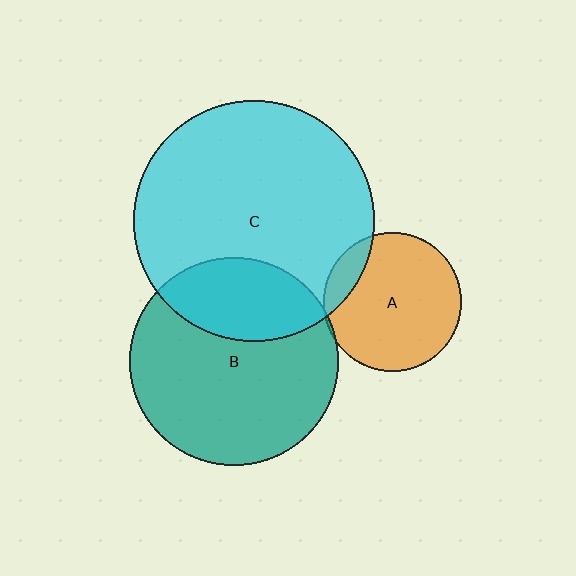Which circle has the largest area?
Circle C (cyan).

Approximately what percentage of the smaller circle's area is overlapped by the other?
Approximately 15%.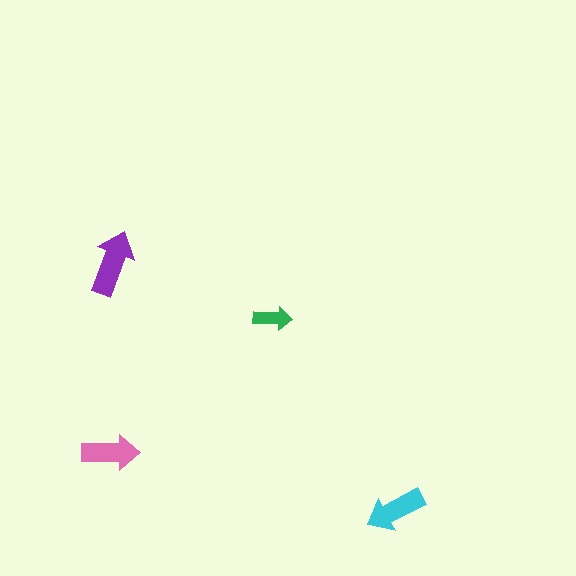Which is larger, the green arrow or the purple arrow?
The purple one.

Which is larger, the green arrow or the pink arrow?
The pink one.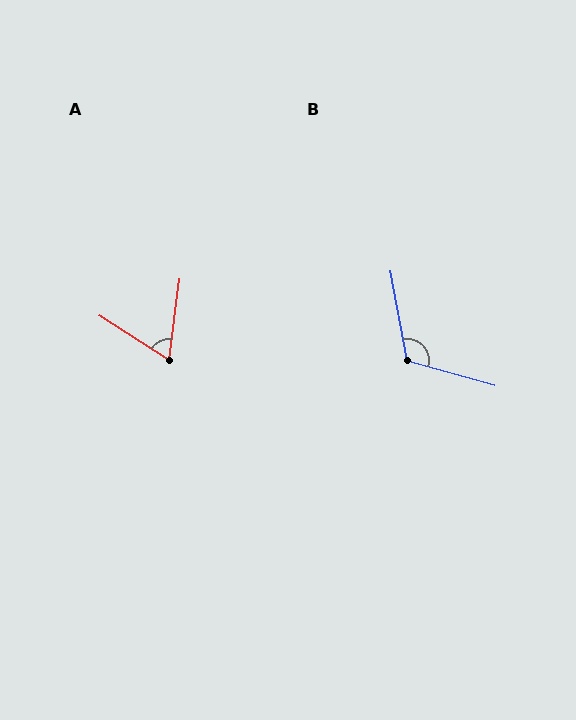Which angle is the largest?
B, at approximately 117 degrees.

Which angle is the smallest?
A, at approximately 64 degrees.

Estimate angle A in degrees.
Approximately 64 degrees.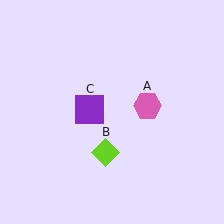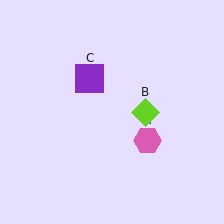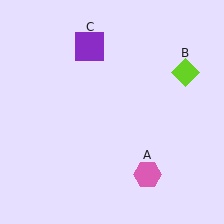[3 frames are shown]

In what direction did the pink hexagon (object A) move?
The pink hexagon (object A) moved down.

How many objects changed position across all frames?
3 objects changed position: pink hexagon (object A), lime diamond (object B), purple square (object C).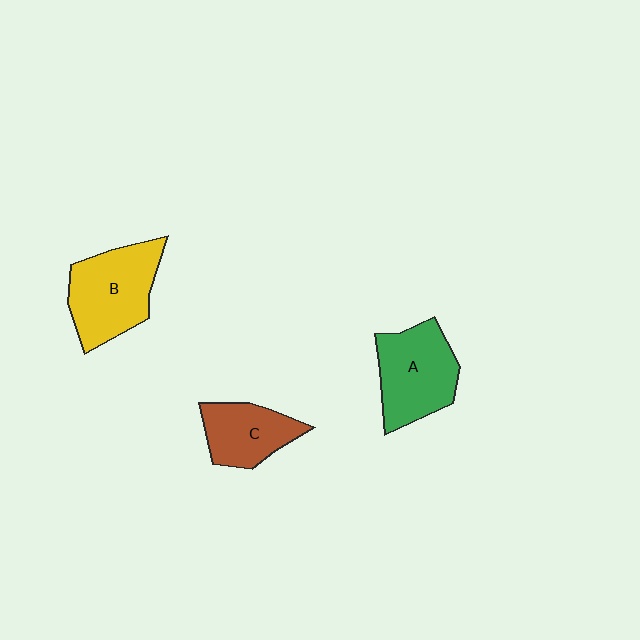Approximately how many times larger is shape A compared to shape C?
Approximately 1.3 times.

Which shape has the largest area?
Shape B (yellow).